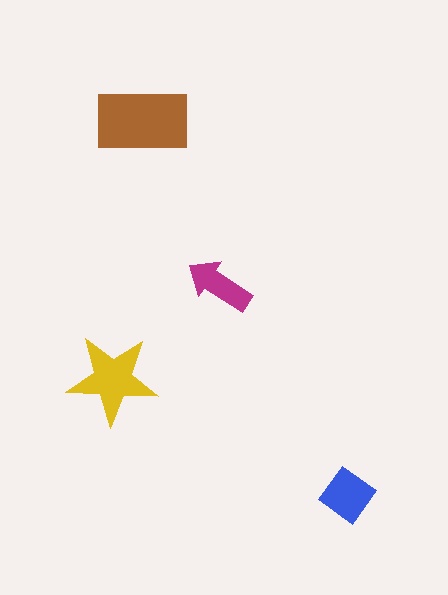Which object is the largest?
The brown rectangle.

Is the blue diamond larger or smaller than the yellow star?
Smaller.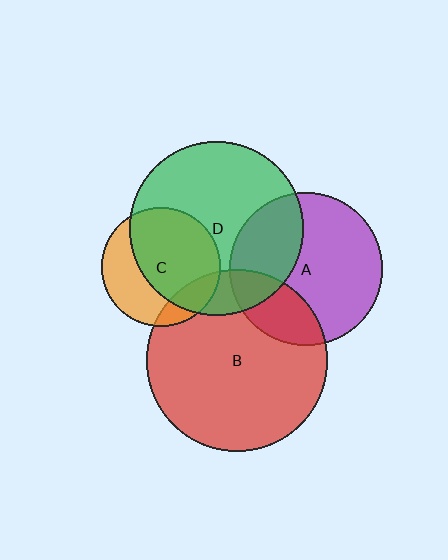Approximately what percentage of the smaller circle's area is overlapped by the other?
Approximately 30%.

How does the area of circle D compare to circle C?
Approximately 2.2 times.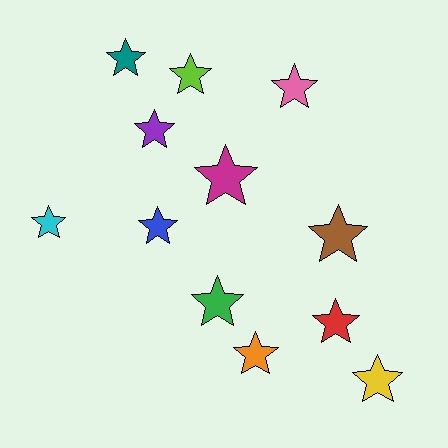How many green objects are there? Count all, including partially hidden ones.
There is 1 green object.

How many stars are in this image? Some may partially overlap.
There are 12 stars.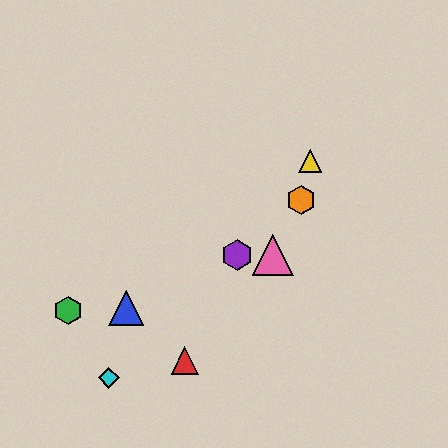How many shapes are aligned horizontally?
2 shapes (the purple hexagon, the pink triangle) are aligned horizontally.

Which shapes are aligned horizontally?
The purple hexagon, the pink triangle are aligned horizontally.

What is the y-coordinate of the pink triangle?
The pink triangle is at y≈255.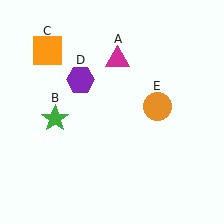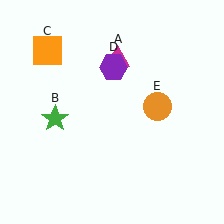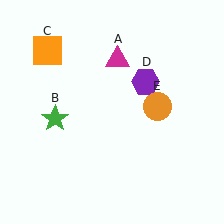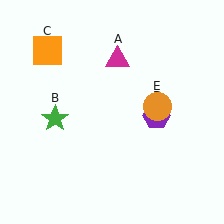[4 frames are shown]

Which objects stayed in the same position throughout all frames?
Magenta triangle (object A) and green star (object B) and orange square (object C) and orange circle (object E) remained stationary.